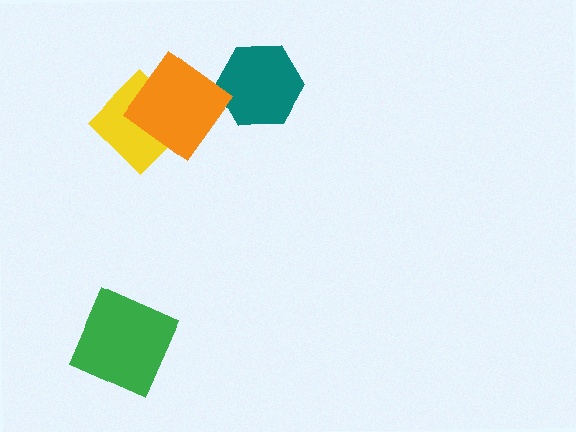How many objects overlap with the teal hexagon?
0 objects overlap with the teal hexagon.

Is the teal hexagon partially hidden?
No, no other shape covers it.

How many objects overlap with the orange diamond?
1 object overlaps with the orange diamond.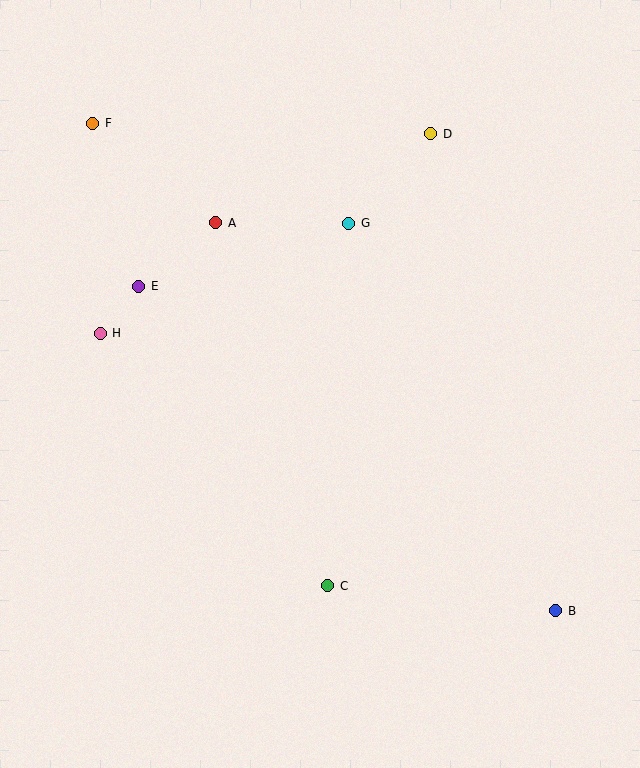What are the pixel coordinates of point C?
Point C is at (328, 586).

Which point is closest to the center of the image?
Point G at (349, 223) is closest to the center.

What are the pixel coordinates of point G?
Point G is at (349, 223).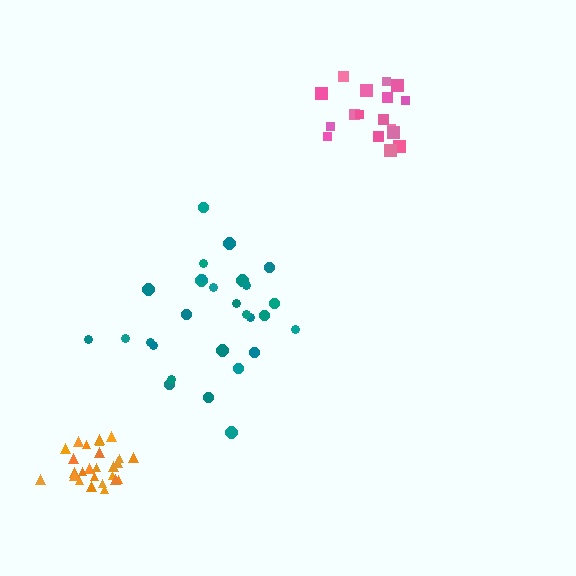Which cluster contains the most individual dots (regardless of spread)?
Teal (28).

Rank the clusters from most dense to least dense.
orange, pink, teal.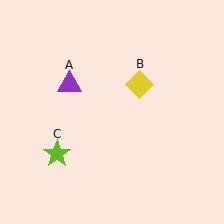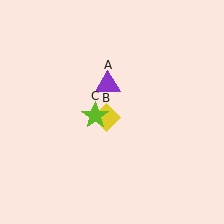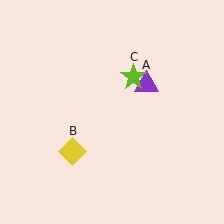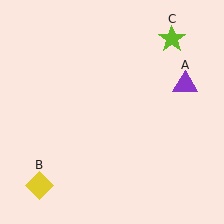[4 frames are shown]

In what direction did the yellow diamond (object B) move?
The yellow diamond (object B) moved down and to the left.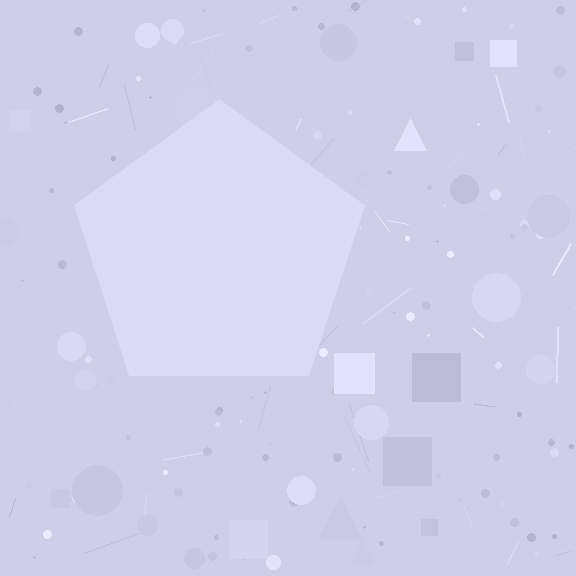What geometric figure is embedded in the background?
A pentagon is embedded in the background.